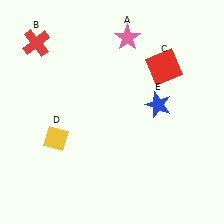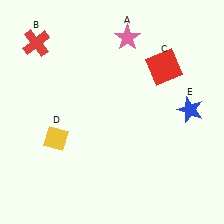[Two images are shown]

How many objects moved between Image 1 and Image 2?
1 object moved between the two images.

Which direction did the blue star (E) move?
The blue star (E) moved right.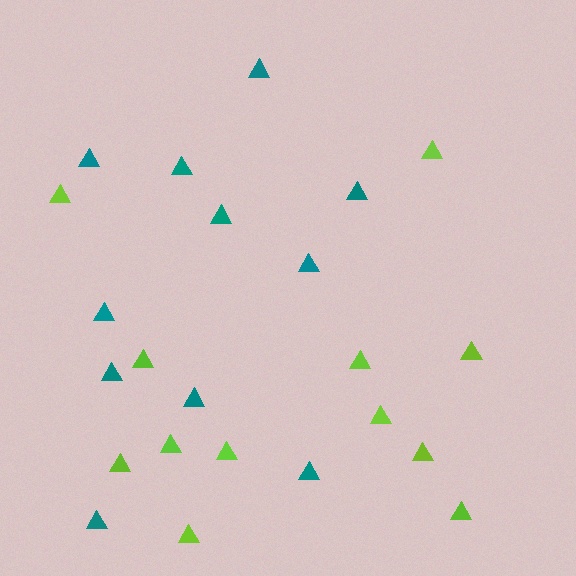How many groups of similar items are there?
There are 2 groups: one group of lime triangles (12) and one group of teal triangles (11).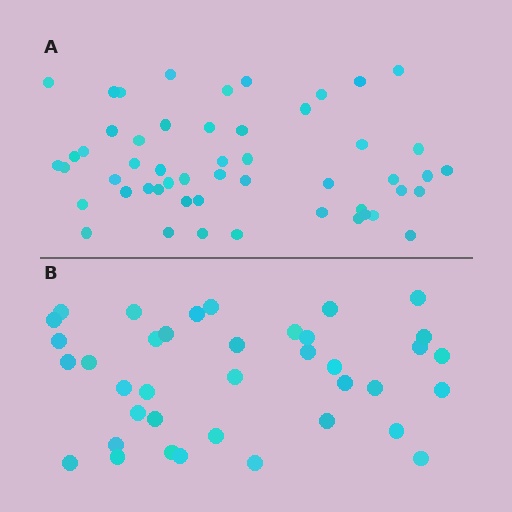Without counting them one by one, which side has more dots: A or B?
Region A (the top region) has more dots.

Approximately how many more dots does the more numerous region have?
Region A has approximately 15 more dots than region B.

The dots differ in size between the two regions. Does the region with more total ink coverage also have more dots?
No. Region B has more total ink coverage because its dots are larger, but region A actually contains more individual dots. Total area can be misleading — the number of items is what matters here.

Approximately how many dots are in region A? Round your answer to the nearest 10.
About 50 dots. (The exact count is 52, which rounds to 50.)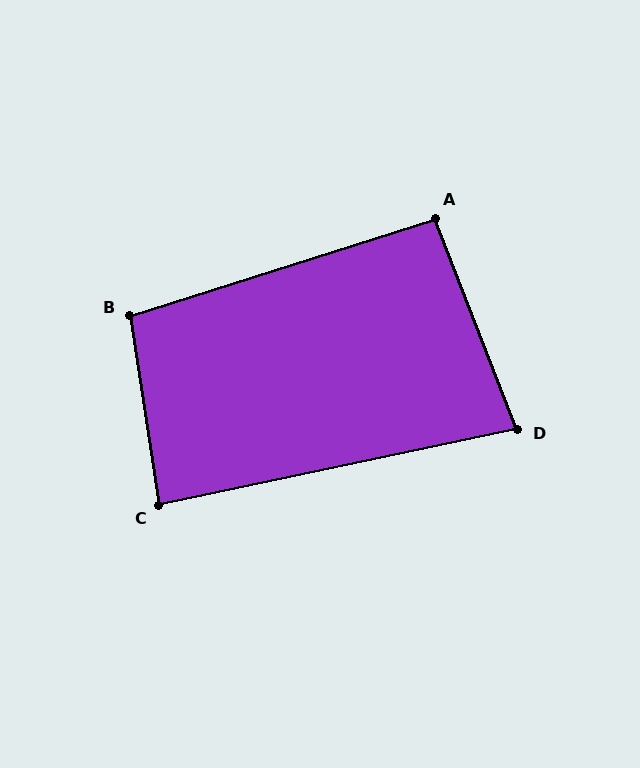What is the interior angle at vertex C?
Approximately 87 degrees (approximately right).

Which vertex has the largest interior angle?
B, at approximately 99 degrees.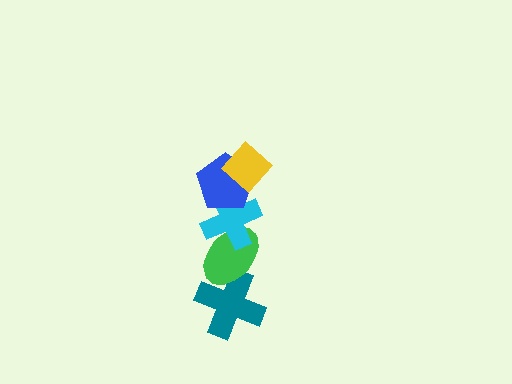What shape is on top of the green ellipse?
The cyan cross is on top of the green ellipse.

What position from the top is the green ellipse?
The green ellipse is 4th from the top.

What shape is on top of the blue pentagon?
The yellow diamond is on top of the blue pentagon.